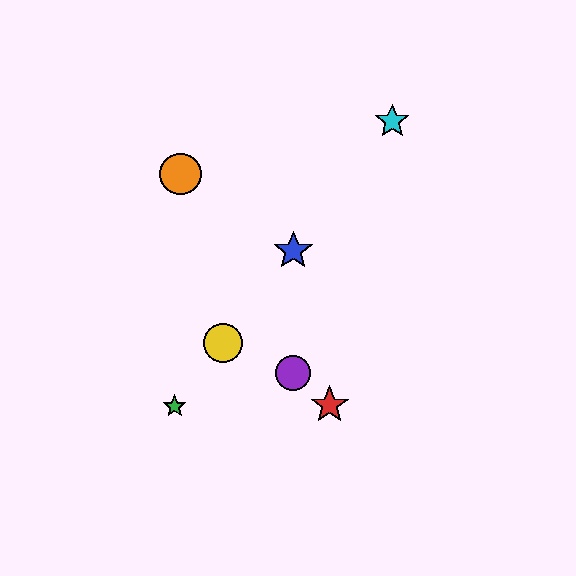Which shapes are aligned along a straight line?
The blue star, the green star, the yellow circle, the cyan star are aligned along a straight line.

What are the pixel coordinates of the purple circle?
The purple circle is at (293, 373).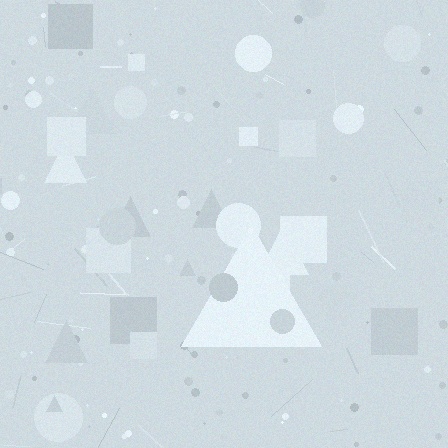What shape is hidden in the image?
A triangle is hidden in the image.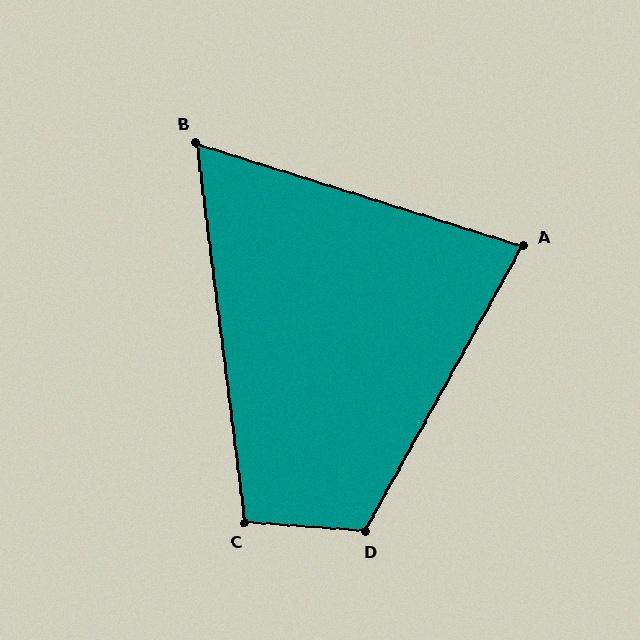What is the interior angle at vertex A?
Approximately 79 degrees (acute).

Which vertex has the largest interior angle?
D, at approximately 115 degrees.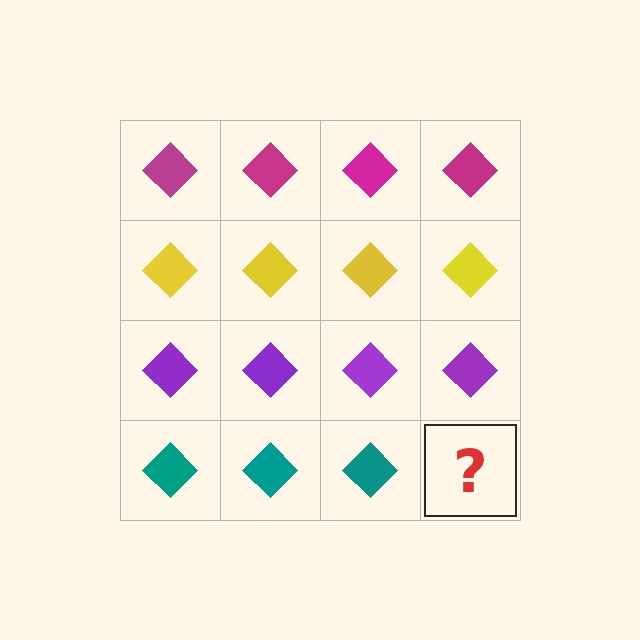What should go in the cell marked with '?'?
The missing cell should contain a teal diamond.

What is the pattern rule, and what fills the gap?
The rule is that each row has a consistent color. The gap should be filled with a teal diamond.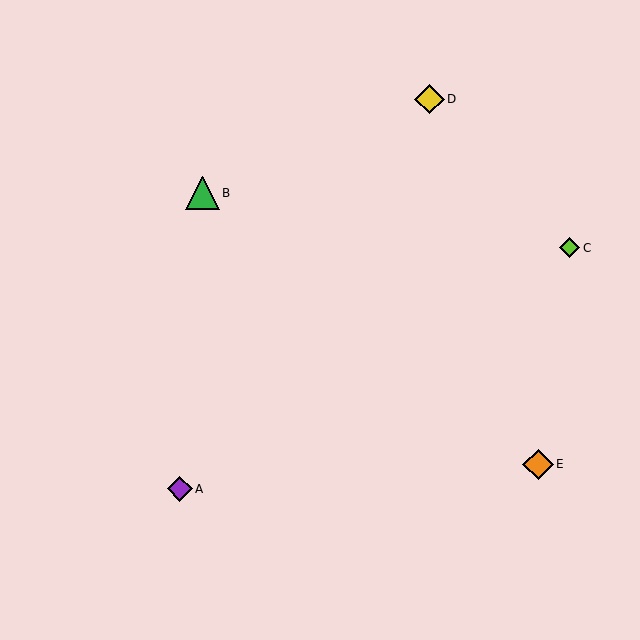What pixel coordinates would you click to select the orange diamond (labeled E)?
Click at (538, 464) to select the orange diamond E.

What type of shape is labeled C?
Shape C is a lime diamond.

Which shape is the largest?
The green triangle (labeled B) is the largest.